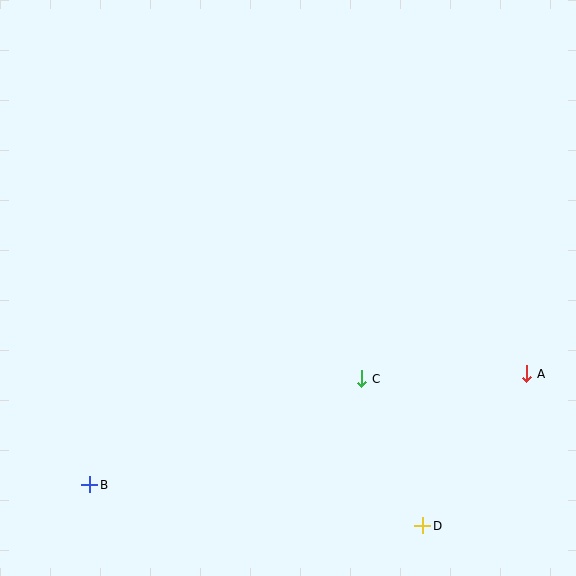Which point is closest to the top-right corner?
Point A is closest to the top-right corner.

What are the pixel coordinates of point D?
Point D is at (423, 526).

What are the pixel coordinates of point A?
Point A is at (527, 374).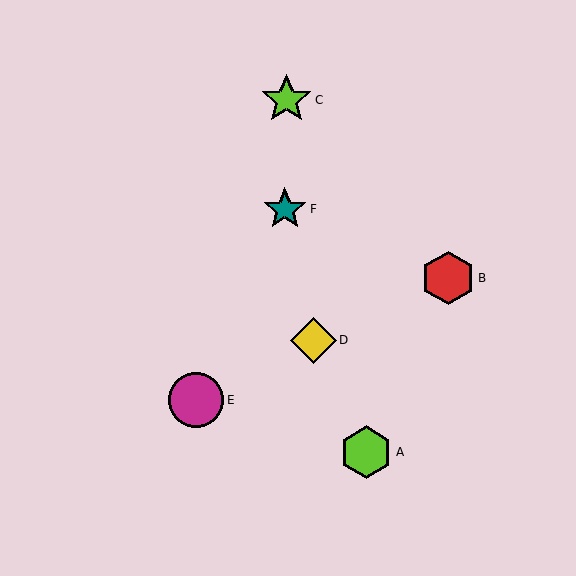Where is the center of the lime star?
The center of the lime star is at (287, 100).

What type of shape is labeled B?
Shape B is a red hexagon.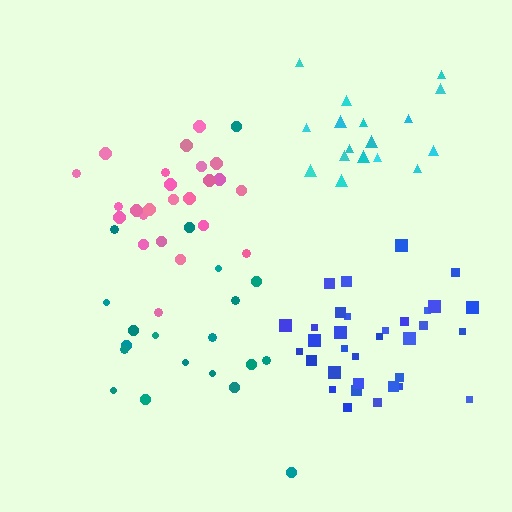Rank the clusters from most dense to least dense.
pink, blue, cyan, teal.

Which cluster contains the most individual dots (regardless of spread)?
Blue (33).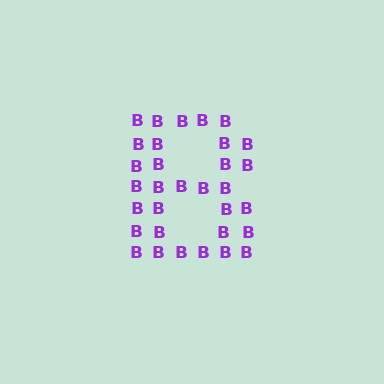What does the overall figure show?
The overall figure shows the letter B.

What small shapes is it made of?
It is made of small letter B's.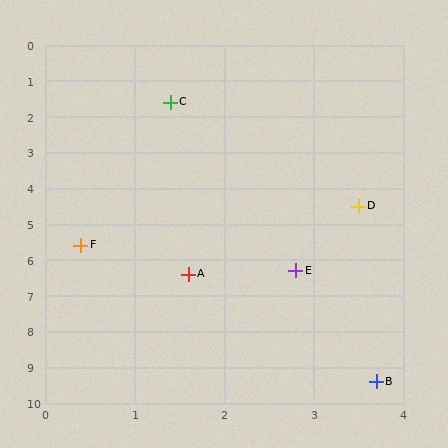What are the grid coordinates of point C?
Point C is at approximately (1.4, 1.6).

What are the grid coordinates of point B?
Point B is at approximately (3.7, 9.4).